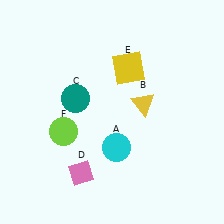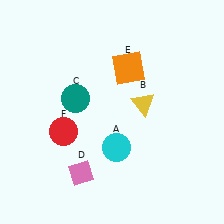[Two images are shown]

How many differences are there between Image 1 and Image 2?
There are 2 differences between the two images.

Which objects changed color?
E changed from yellow to orange. F changed from lime to red.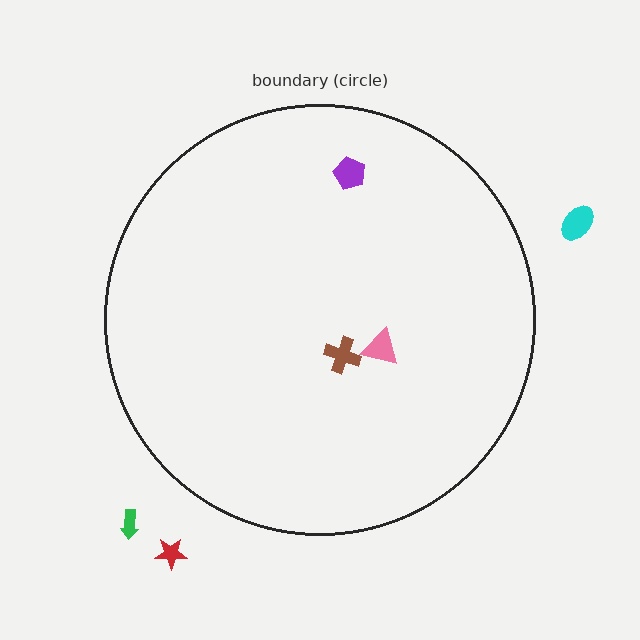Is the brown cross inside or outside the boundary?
Inside.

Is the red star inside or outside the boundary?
Outside.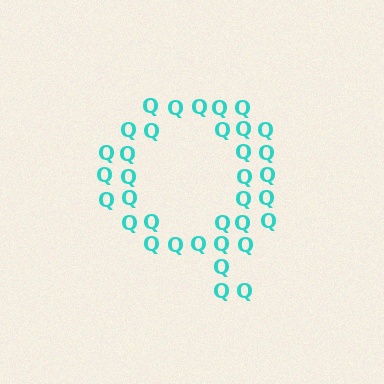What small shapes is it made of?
It is made of small letter Q's.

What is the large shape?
The large shape is the letter Q.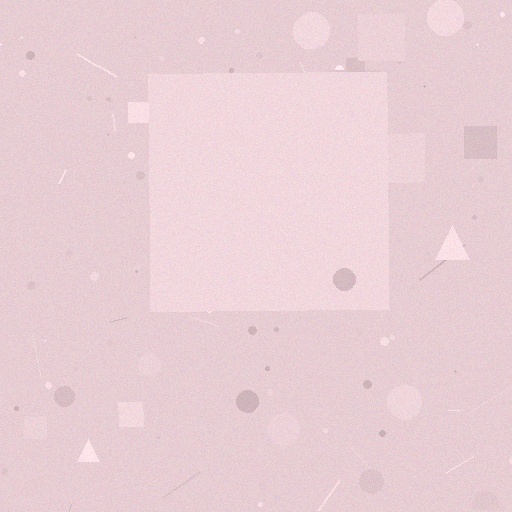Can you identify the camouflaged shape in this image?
The camouflaged shape is a square.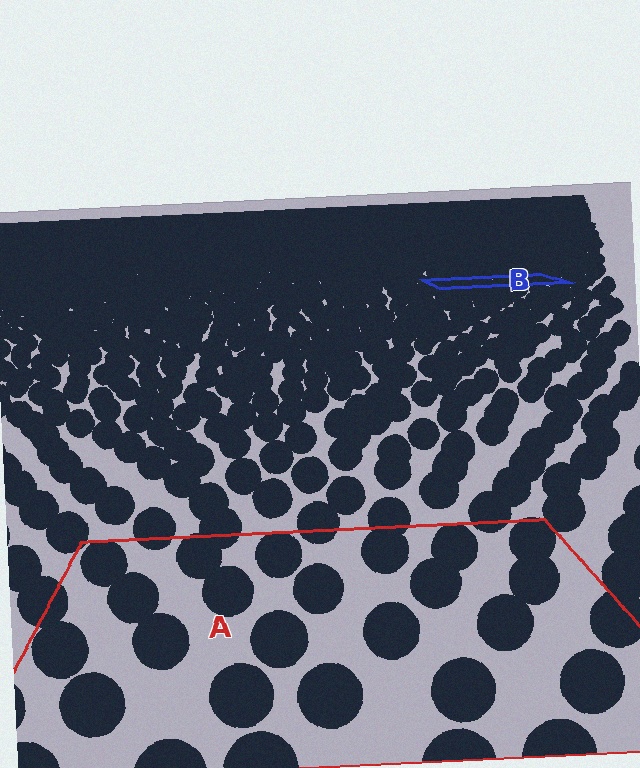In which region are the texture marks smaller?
The texture marks are smaller in region B, because it is farther away.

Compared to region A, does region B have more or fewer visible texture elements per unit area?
Region B has more texture elements per unit area — they are packed more densely because it is farther away.